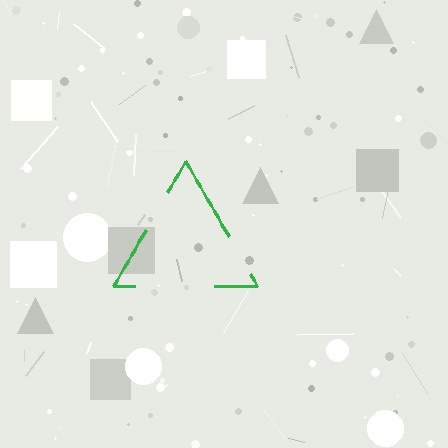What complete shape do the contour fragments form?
The contour fragments form a triangle.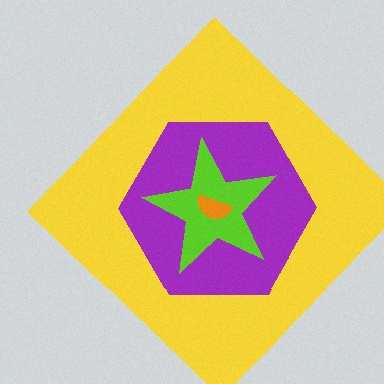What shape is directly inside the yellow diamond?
The purple hexagon.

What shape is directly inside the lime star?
The orange semicircle.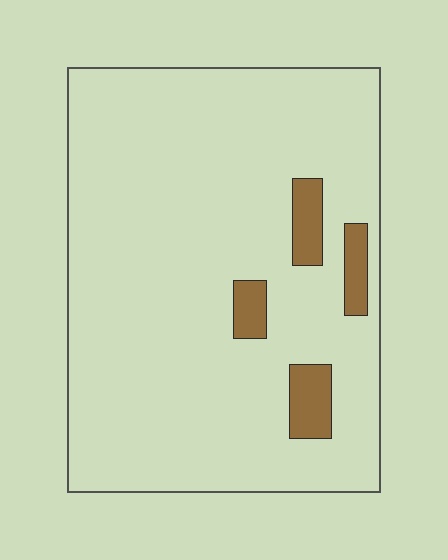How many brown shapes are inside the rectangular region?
4.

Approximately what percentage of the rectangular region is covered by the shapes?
Approximately 10%.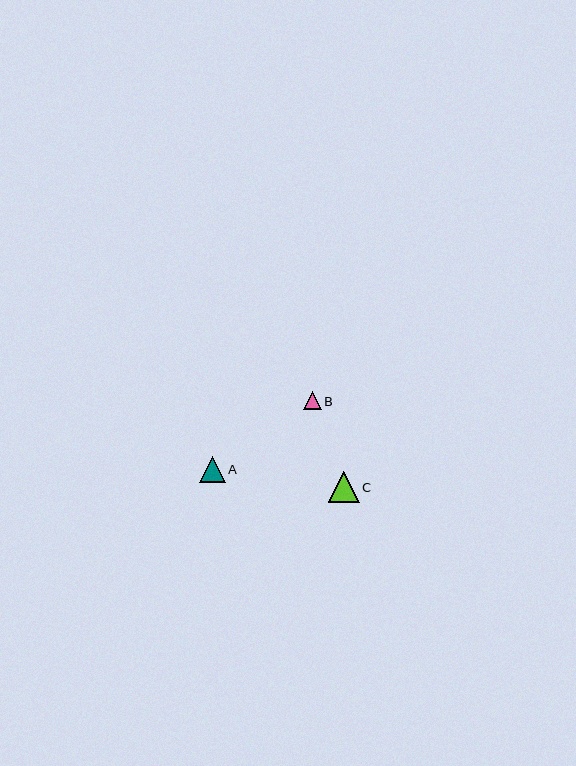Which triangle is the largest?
Triangle C is the largest with a size of approximately 31 pixels.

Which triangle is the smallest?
Triangle B is the smallest with a size of approximately 17 pixels.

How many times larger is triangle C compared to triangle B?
Triangle C is approximately 1.8 times the size of triangle B.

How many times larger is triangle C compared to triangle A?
Triangle C is approximately 1.2 times the size of triangle A.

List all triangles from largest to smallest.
From largest to smallest: C, A, B.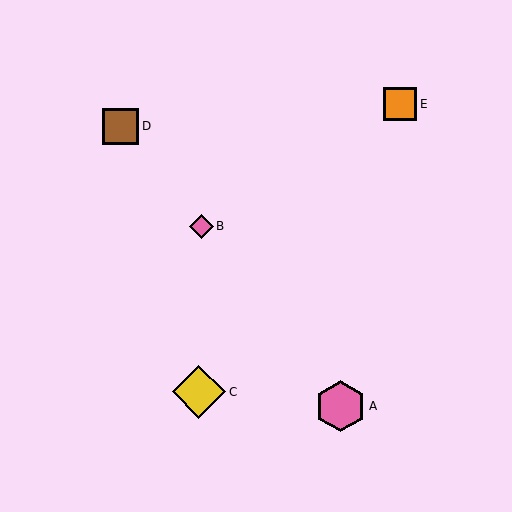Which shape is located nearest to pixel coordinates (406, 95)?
The orange square (labeled E) at (400, 104) is nearest to that location.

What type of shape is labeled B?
Shape B is a pink diamond.